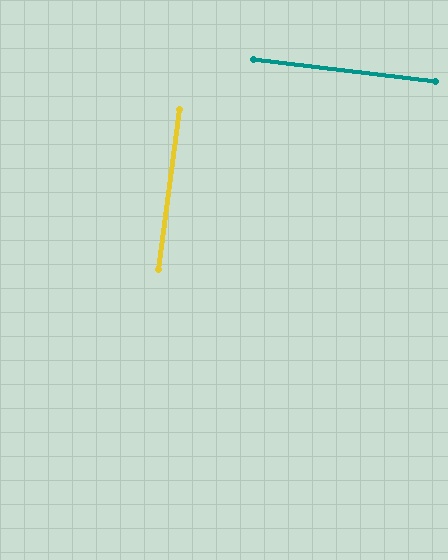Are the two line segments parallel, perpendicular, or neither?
Perpendicular — they meet at approximately 89°.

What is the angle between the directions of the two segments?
Approximately 89 degrees.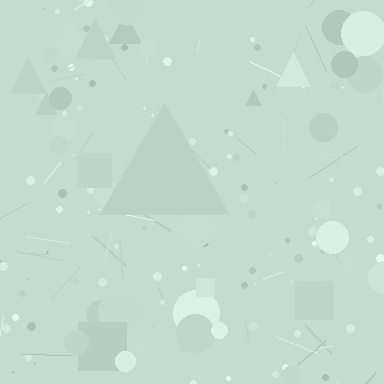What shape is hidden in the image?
A triangle is hidden in the image.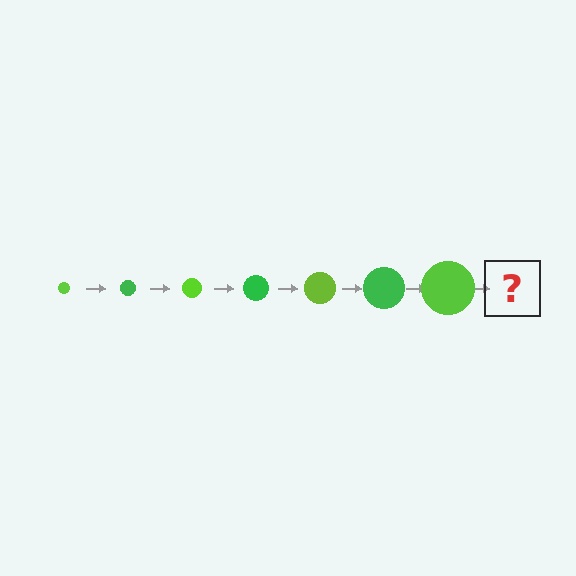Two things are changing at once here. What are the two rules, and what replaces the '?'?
The two rules are that the circle grows larger each step and the color cycles through lime and green. The '?' should be a green circle, larger than the previous one.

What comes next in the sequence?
The next element should be a green circle, larger than the previous one.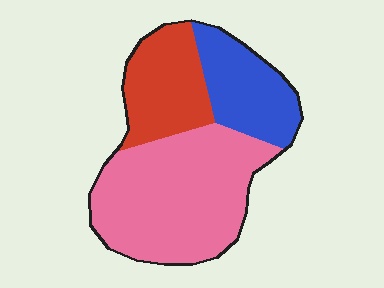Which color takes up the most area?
Pink, at roughly 55%.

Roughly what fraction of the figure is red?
Red takes up less than a quarter of the figure.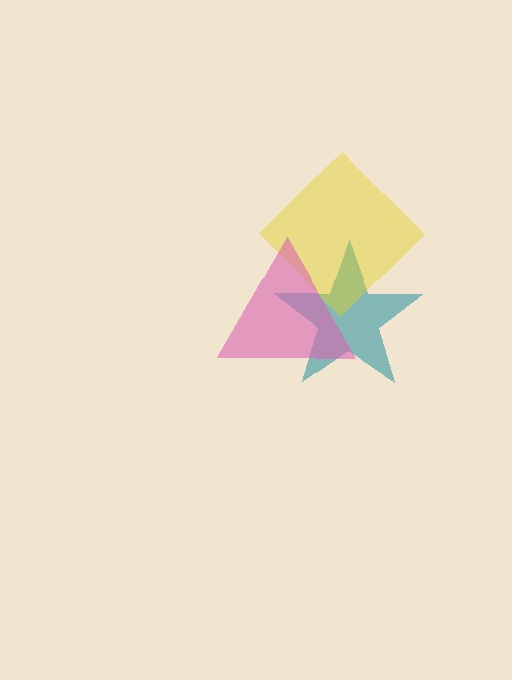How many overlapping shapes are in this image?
There are 3 overlapping shapes in the image.